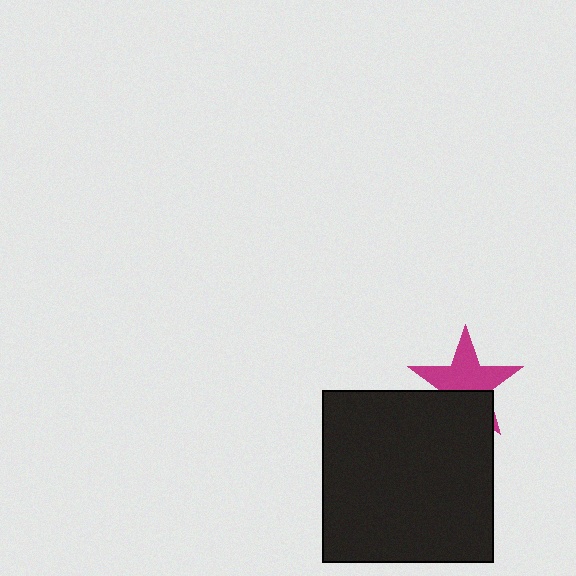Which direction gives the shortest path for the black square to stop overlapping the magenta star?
Moving down gives the shortest separation.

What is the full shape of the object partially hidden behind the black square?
The partially hidden object is a magenta star.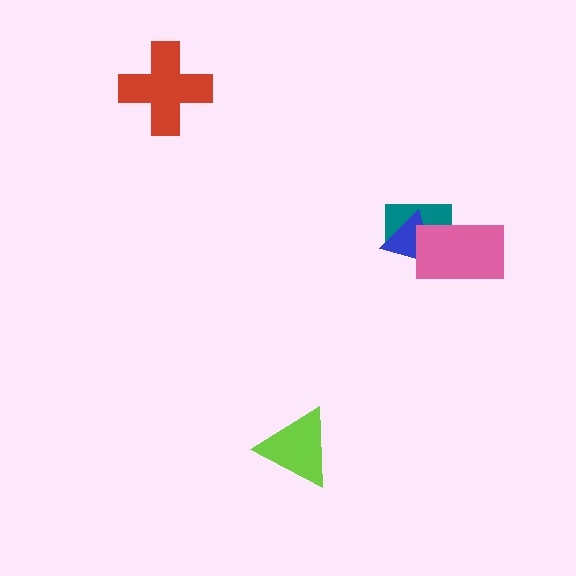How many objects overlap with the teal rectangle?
2 objects overlap with the teal rectangle.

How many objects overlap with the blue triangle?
2 objects overlap with the blue triangle.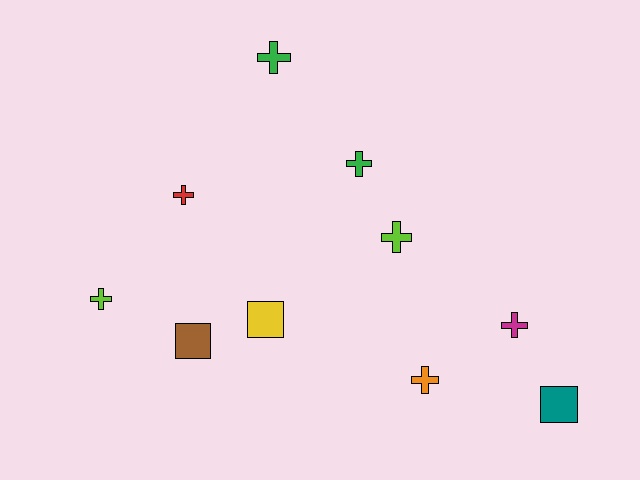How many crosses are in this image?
There are 7 crosses.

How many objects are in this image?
There are 10 objects.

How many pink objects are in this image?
There are no pink objects.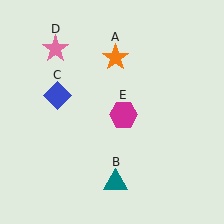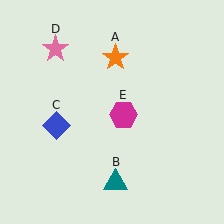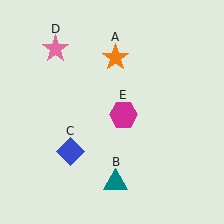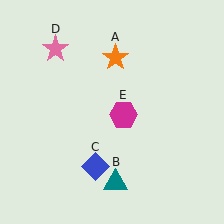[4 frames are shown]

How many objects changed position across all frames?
1 object changed position: blue diamond (object C).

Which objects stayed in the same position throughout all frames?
Orange star (object A) and teal triangle (object B) and pink star (object D) and magenta hexagon (object E) remained stationary.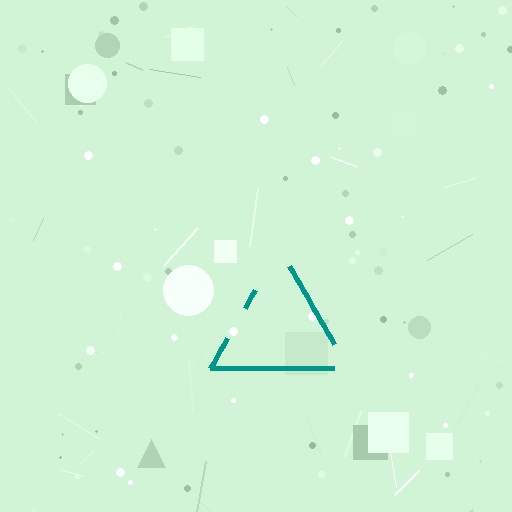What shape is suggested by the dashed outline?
The dashed outline suggests a triangle.